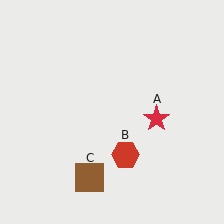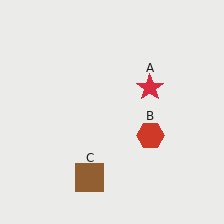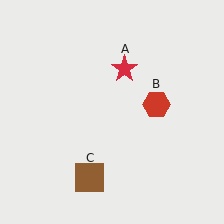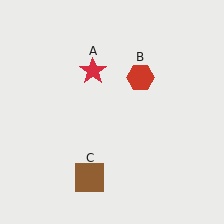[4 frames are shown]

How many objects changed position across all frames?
2 objects changed position: red star (object A), red hexagon (object B).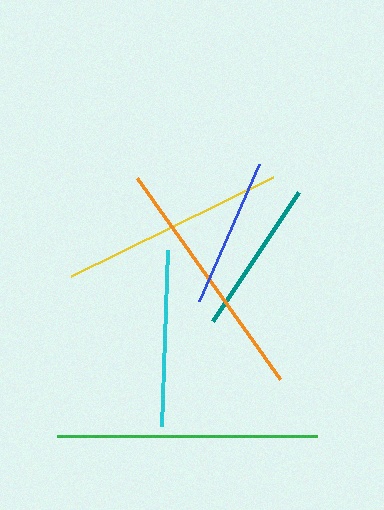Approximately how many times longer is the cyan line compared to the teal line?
The cyan line is approximately 1.1 times the length of the teal line.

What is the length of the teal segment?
The teal segment is approximately 155 pixels long.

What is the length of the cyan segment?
The cyan segment is approximately 177 pixels long.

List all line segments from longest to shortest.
From longest to shortest: green, orange, yellow, cyan, teal, blue.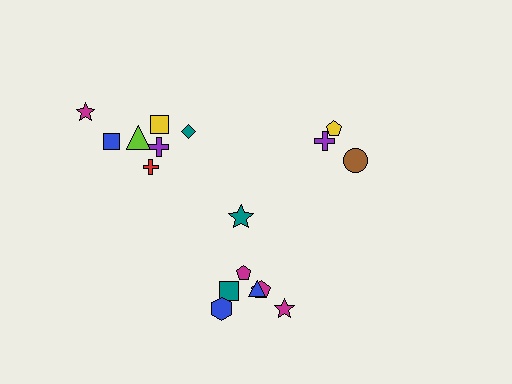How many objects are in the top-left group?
There are 7 objects.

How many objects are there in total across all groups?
There are 17 objects.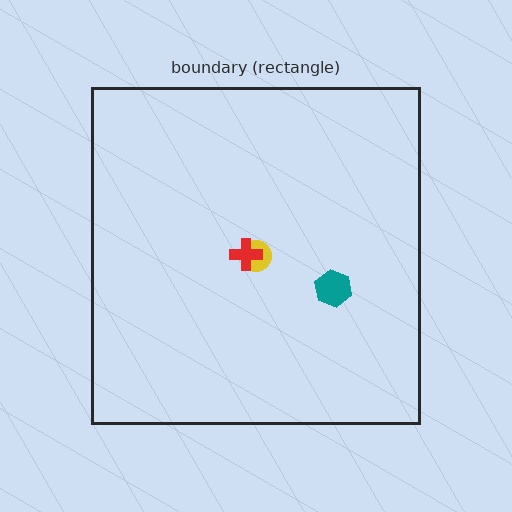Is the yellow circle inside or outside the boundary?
Inside.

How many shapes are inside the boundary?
3 inside, 0 outside.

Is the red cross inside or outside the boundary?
Inside.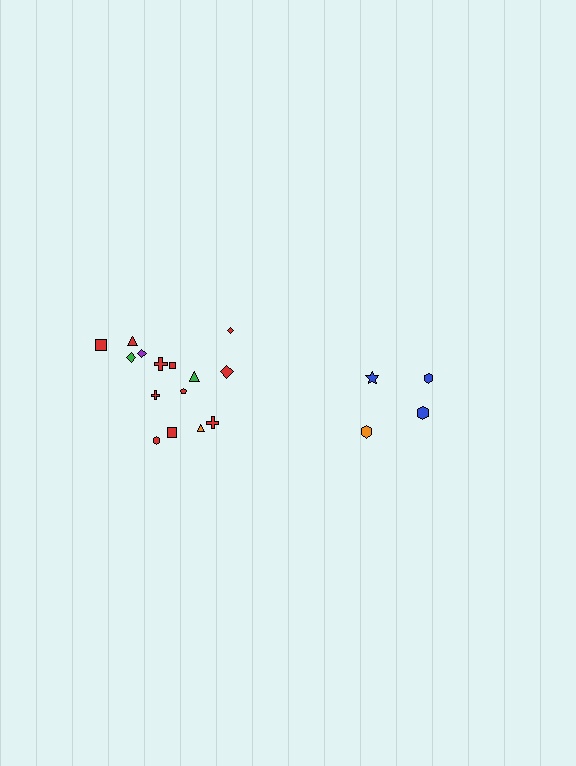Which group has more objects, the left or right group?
The left group.